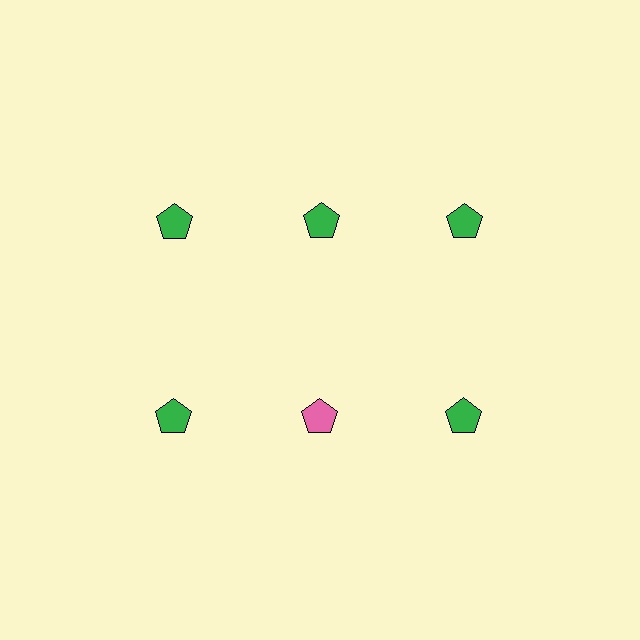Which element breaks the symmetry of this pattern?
The pink pentagon in the second row, second from left column breaks the symmetry. All other shapes are green pentagons.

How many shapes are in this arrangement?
There are 6 shapes arranged in a grid pattern.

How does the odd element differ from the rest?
It has a different color: pink instead of green.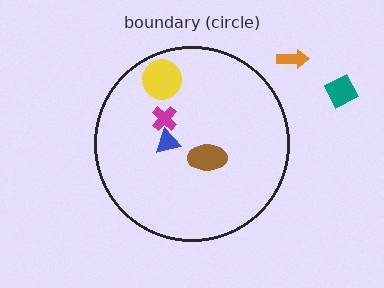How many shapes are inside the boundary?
4 inside, 2 outside.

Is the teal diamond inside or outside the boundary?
Outside.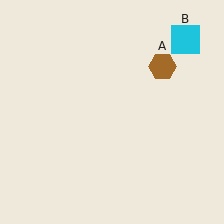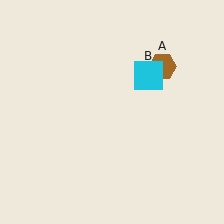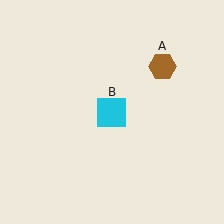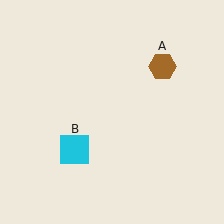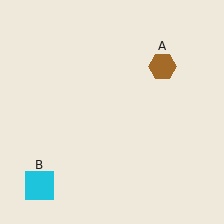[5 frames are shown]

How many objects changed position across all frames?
1 object changed position: cyan square (object B).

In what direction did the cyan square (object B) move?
The cyan square (object B) moved down and to the left.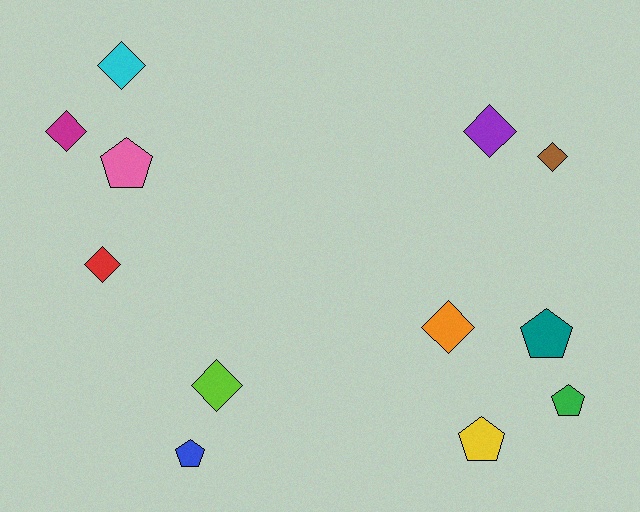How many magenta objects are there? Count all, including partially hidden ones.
There is 1 magenta object.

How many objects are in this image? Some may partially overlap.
There are 12 objects.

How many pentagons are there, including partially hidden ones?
There are 5 pentagons.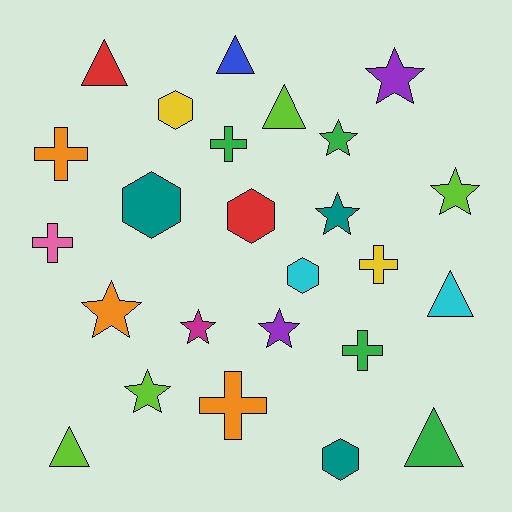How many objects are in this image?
There are 25 objects.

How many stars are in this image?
There are 8 stars.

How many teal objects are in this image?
There are 3 teal objects.